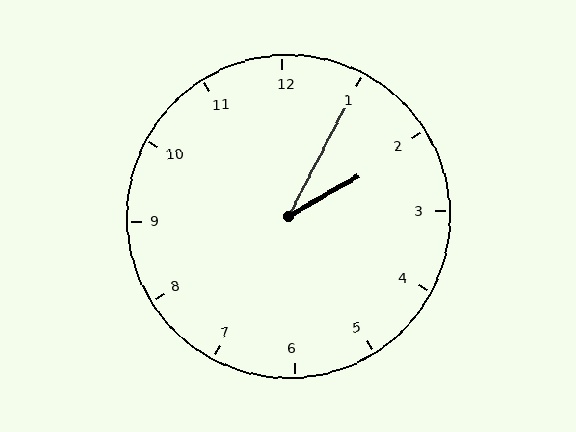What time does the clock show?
2:05.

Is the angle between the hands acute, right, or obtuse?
It is acute.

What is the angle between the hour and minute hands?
Approximately 32 degrees.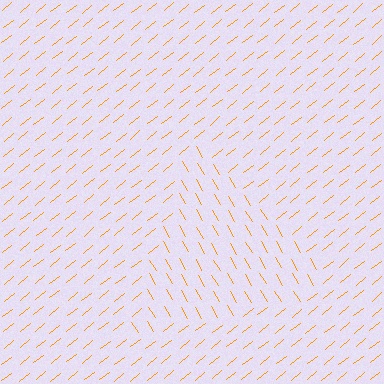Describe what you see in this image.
The image is filled with small orange line segments. A triangle region in the image has lines oriented differently from the surrounding lines, creating a visible texture boundary.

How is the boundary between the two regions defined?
The boundary is defined purely by a change in line orientation (approximately 82 degrees difference). All lines are the same color and thickness.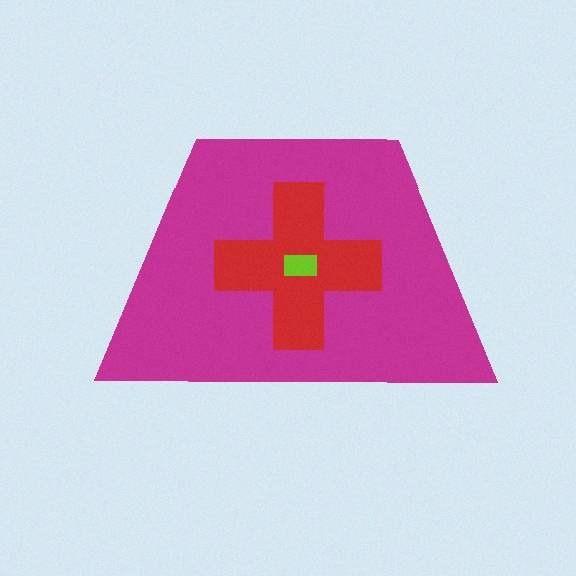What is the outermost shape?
The magenta trapezoid.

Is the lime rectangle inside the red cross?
Yes.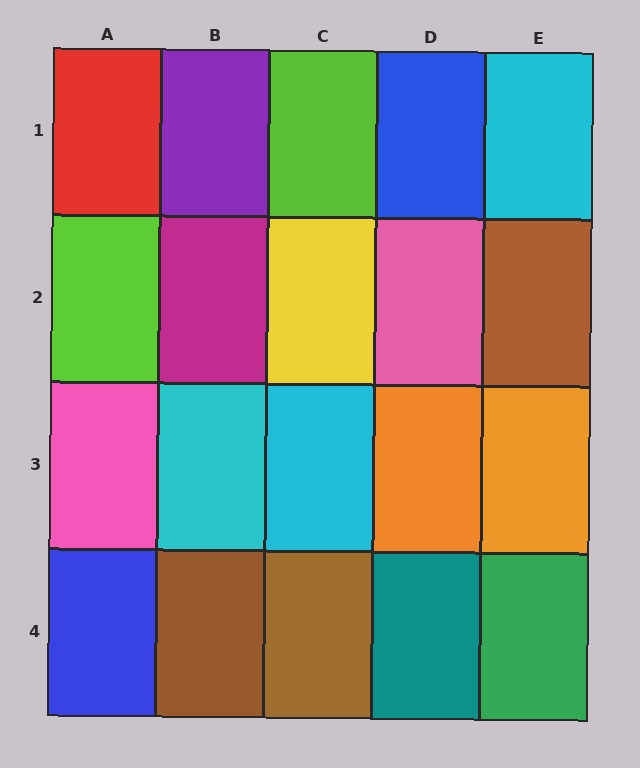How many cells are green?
1 cell is green.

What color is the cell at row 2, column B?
Magenta.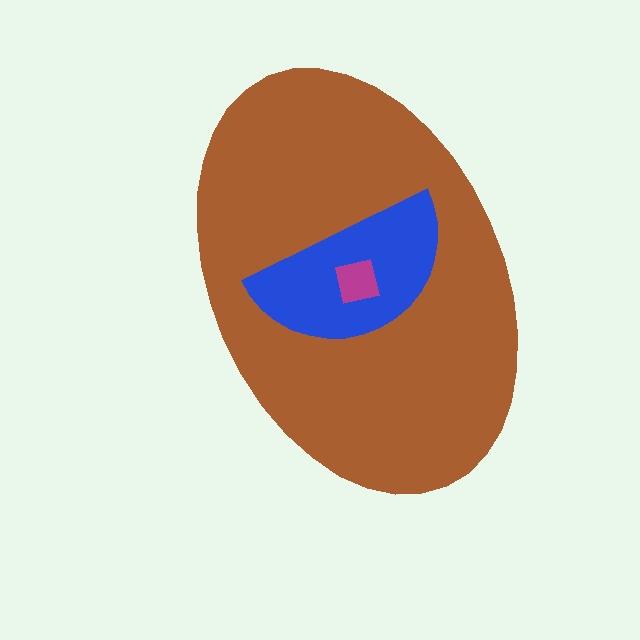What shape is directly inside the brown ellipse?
The blue semicircle.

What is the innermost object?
The magenta square.